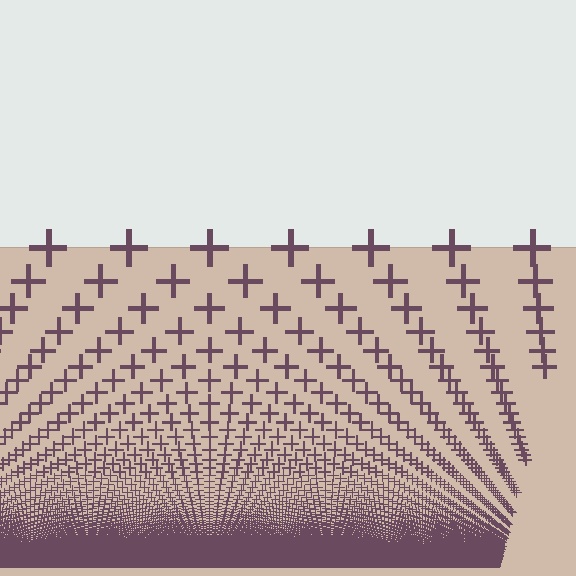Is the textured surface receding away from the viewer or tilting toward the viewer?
The surface appears to tilt toward the viewer. Texture elements get larger and sparser toward the top.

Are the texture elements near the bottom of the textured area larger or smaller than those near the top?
Smaller. The gradient is inverted — elements near the bottom are smaller and denser.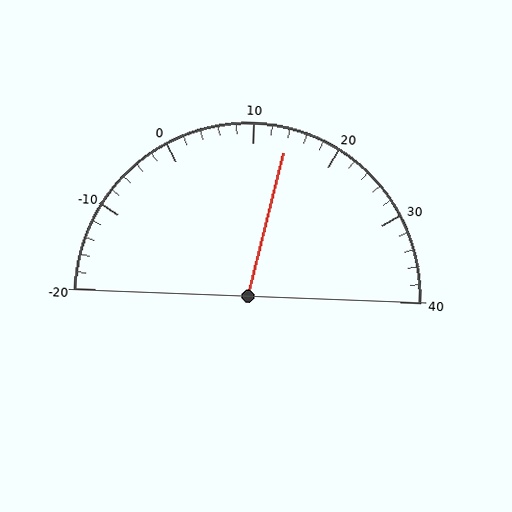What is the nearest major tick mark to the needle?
The nearest major tick mark is 10.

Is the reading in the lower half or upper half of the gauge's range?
The reading is in the upper half of the range (-20 to 40).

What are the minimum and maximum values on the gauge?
The gauge ranges from -20 to 40.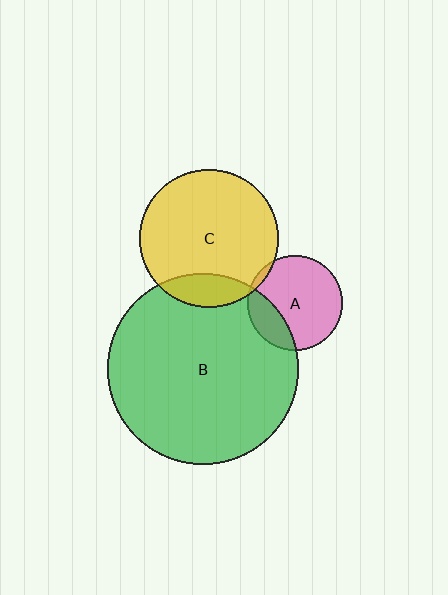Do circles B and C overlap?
Yes.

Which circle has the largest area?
Circle B (green).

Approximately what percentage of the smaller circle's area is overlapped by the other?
Approximately 15%.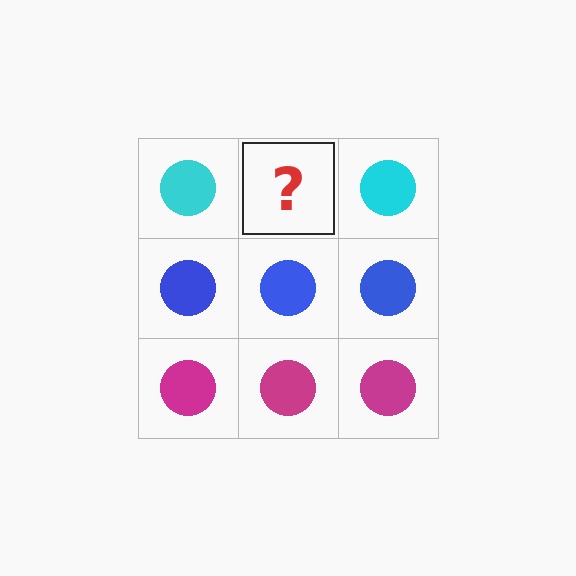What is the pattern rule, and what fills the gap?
The rule is that each row has a consistent color. The gap should be filled with a cyan circle.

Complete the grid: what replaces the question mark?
The question mark should be replaced with a cyan circle.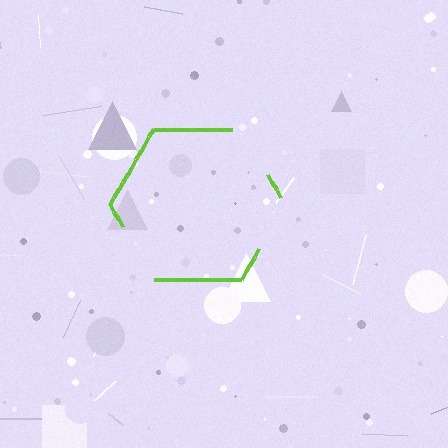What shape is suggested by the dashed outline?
The dashed outline suggests a hexagon.